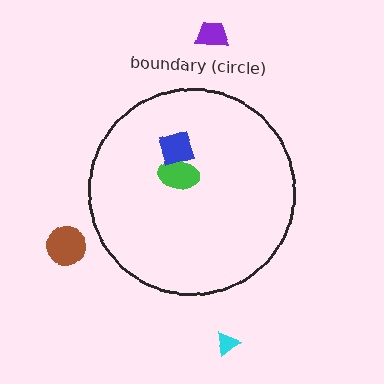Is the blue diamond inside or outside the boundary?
Inside.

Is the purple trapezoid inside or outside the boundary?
Outside.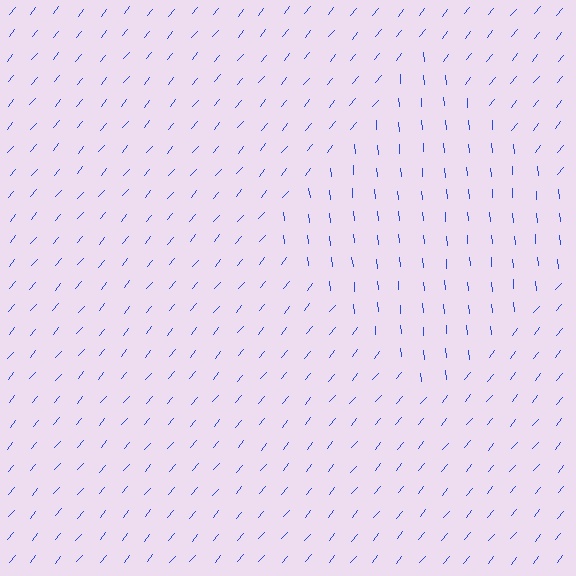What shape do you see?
I see a diamond.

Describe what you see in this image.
The image is filled with small blue line segments. A diamond region in the image has lines oriented differently from the surrounding lines, creating a visible texture boundary.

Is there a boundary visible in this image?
Yes, there is a texture boundary formed by a change in line orientation.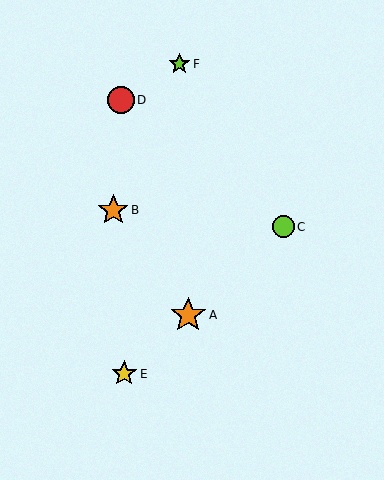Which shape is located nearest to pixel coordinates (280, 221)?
The lime circle (labeled C) at (283, 227) is nearest to that location.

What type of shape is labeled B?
Shape B is an orange star.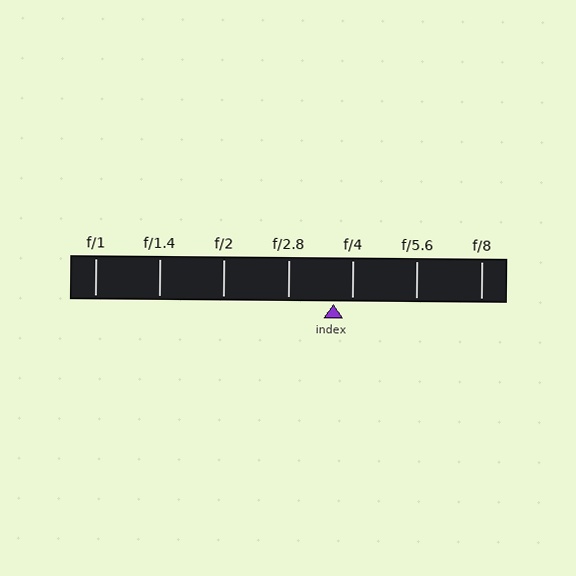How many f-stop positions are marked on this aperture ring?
There are 7 f-stop positions marked.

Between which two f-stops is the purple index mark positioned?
The index mark is between f/2.8 and f/4.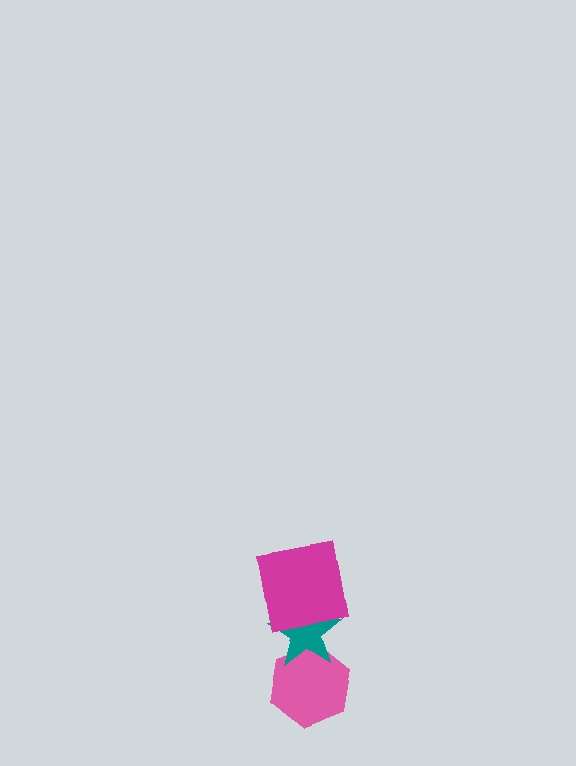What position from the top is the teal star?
The teal star is 2nd from the top.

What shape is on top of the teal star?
The magenta square is on top of the teal star.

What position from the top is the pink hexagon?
The pink hexagon is 3rd from the top.